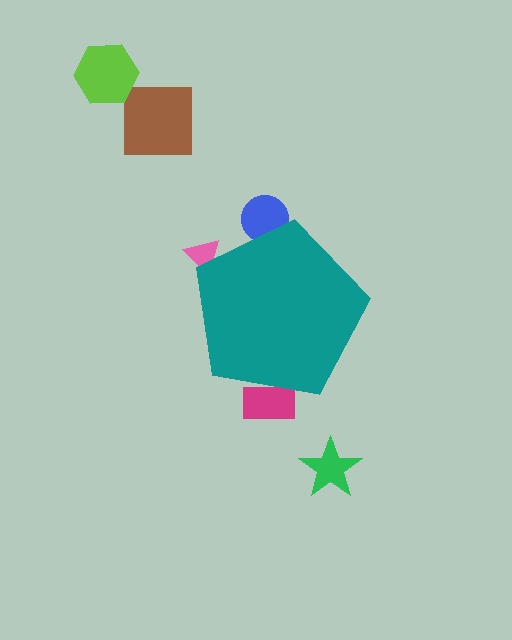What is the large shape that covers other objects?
A teal pentagon.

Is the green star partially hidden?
No, the green star is fully visible.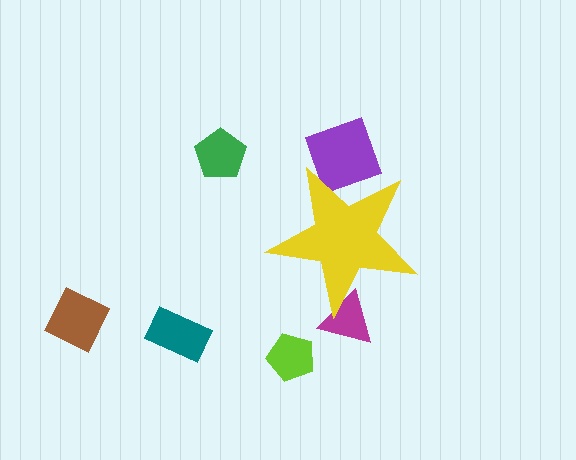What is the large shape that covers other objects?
A yellow star.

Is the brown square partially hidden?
No, the brown square is fully visible.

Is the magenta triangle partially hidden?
Yes, the magenta triangle is partially hidden behind the yellow star.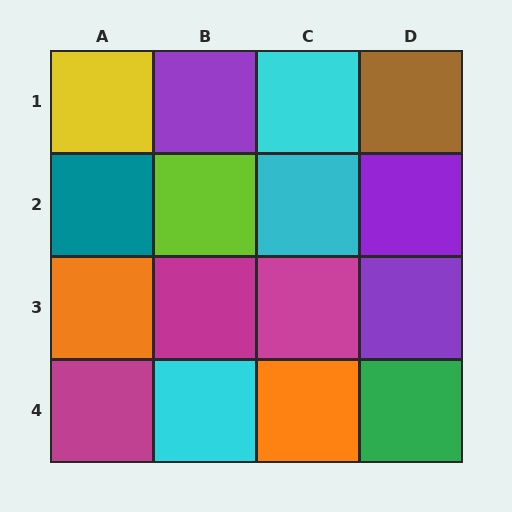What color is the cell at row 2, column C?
Cyan.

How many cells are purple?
3 cells are purple.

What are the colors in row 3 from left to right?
Orange, magenta, magenta, purple.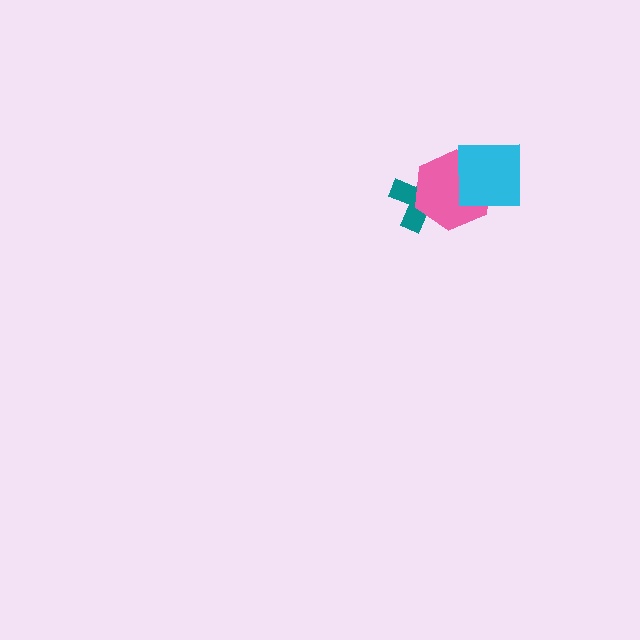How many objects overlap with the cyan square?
1 object overlaps with the cyan square.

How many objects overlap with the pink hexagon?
2 objects overlap with the pink hexagon.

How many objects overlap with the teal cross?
1 object overlaps with the teal cross.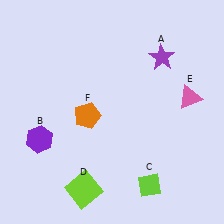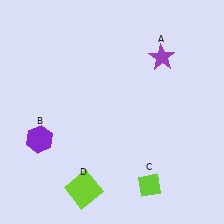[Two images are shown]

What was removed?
The orange pentagon (F), the pink triangle (E) were removed in Image 2.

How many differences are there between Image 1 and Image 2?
There are 2 differences between the two images.